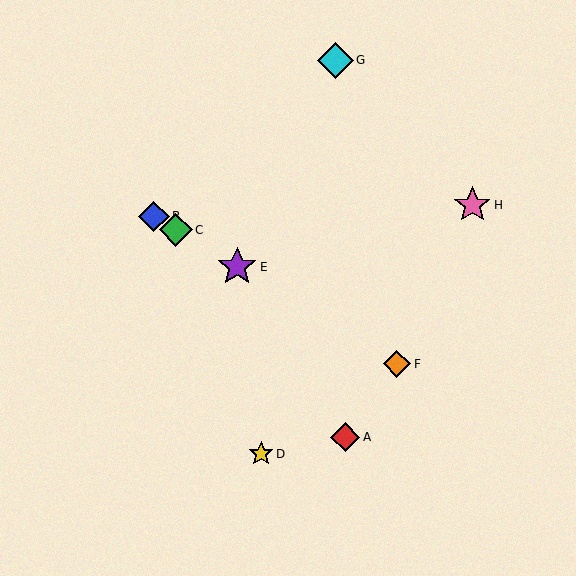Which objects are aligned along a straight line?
Objects B, C, E, F are aligned along a straight line.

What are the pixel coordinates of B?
Object B is at (154, 216).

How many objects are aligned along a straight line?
4 objects (B, C, E, F) are aligned along a straight line.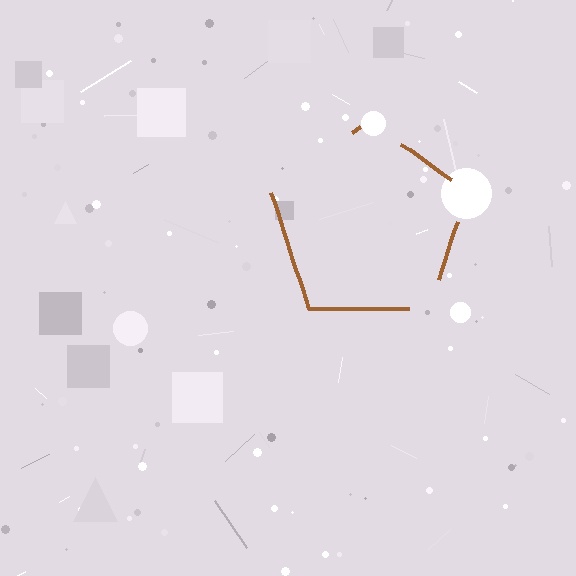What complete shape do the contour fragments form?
The contour fragments form a pentagon.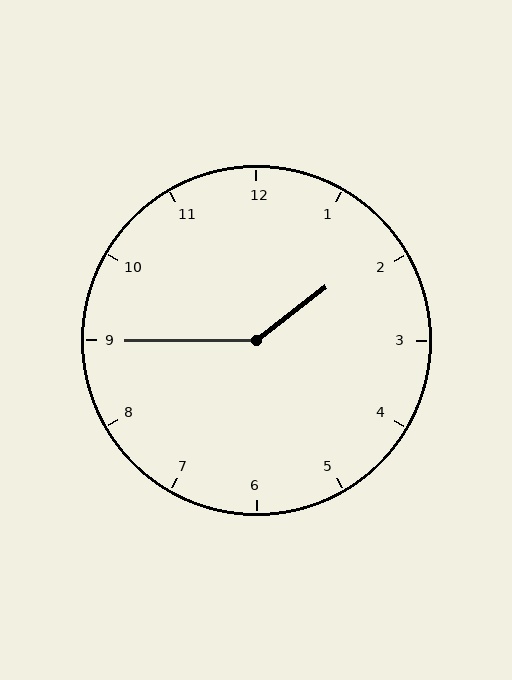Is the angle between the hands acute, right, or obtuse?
It is obtuse.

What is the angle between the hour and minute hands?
Approximately 142 degrees.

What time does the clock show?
1:45.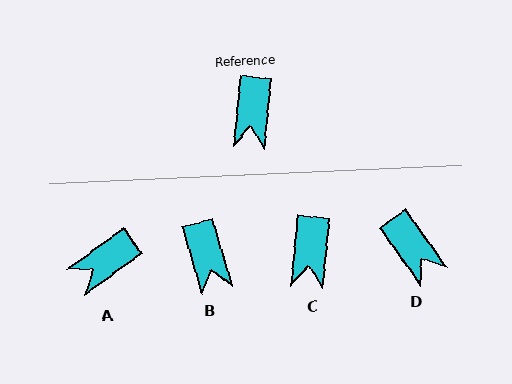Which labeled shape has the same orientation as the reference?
C.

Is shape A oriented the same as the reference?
No, it is off by about 48 degrees.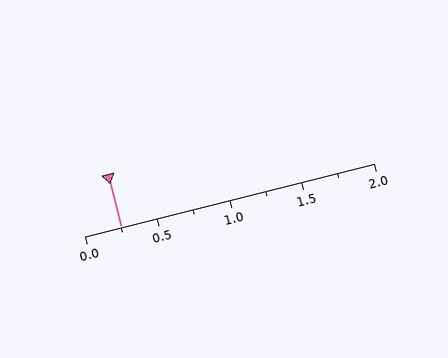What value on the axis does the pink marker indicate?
The marker indicates approximately 0.25.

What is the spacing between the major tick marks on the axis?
The major ticks are spaced 0.5 apart.